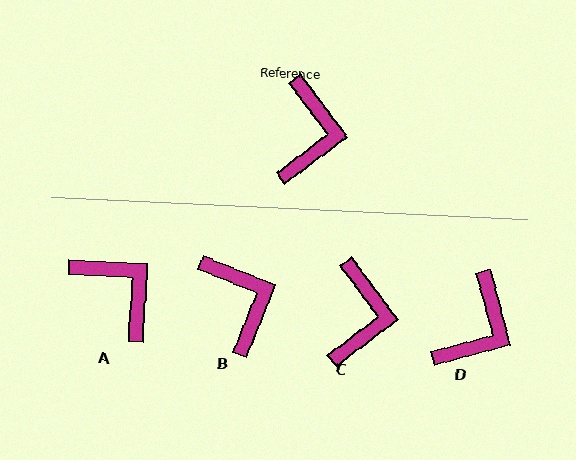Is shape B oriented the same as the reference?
No, it is off by about 31 degrees.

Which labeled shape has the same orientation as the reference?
C.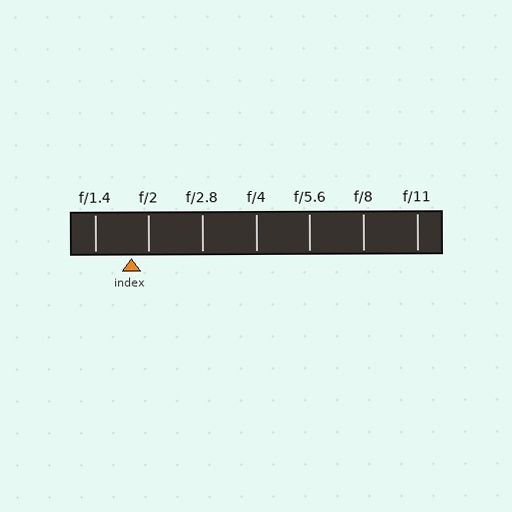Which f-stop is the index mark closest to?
The index mark is closest to f/2.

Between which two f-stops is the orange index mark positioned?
The index mark is between f/1.4 and f/2.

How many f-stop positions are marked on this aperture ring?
There are 7 f-stop positions marked.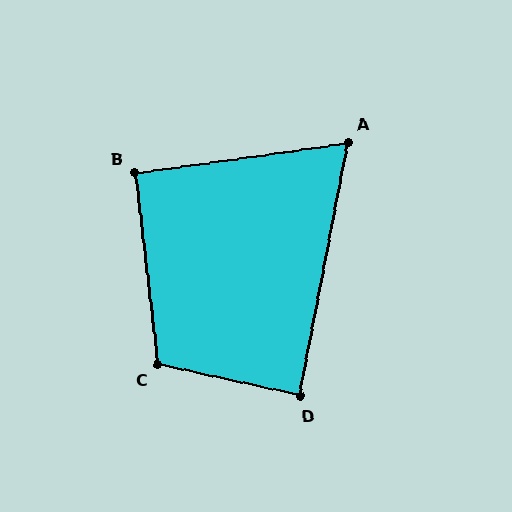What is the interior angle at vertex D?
Approximately 89 degrees (approximately right).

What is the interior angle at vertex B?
Approximately 91 degrees (approximately right).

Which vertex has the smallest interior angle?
A, at approximately 71 degrees.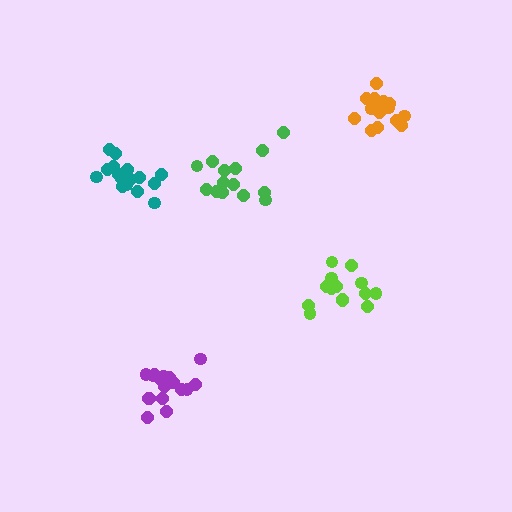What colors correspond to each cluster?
The clusters are colored: teal, lime, purple, orange, green.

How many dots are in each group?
Group 1: 20 dots, Group 2: 15 dots, Group 3: 18 dots, Group 4: 16 dots, Group 5: 14 dots (83 total).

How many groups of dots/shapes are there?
There are 5 groups.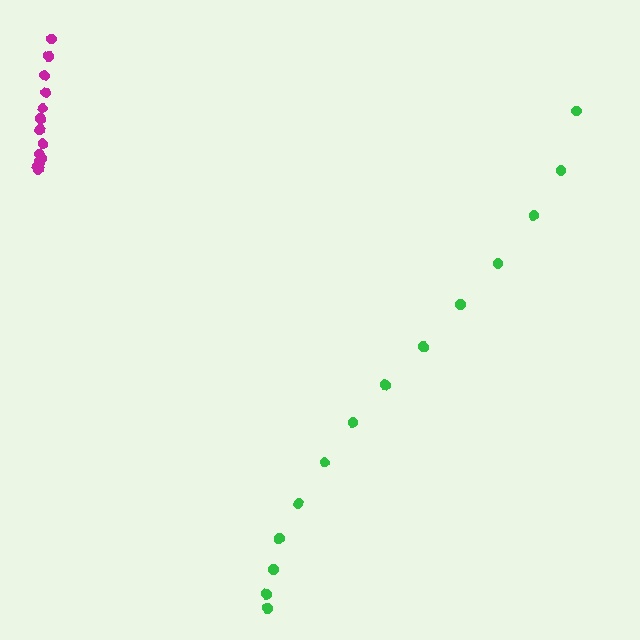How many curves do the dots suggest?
There are 2 distinct paths.